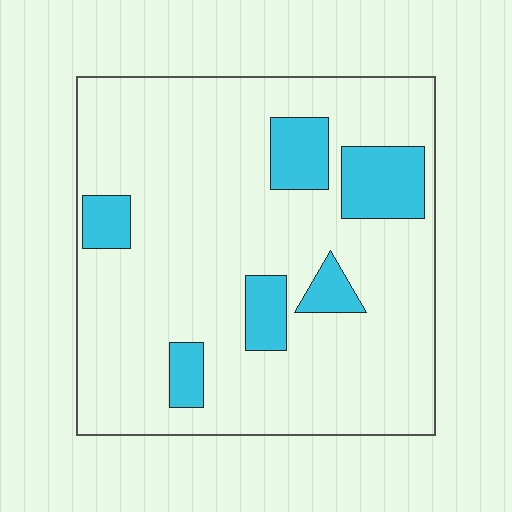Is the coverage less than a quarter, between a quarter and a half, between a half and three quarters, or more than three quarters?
Less than a quarter.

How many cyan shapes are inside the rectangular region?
6.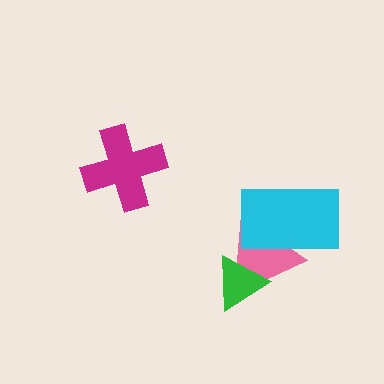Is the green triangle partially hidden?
No, no other shape covers it.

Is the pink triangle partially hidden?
Yes, it is partially covered by another shape.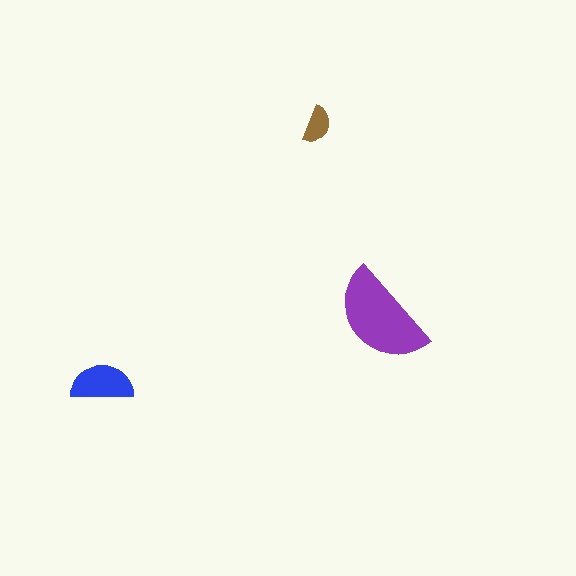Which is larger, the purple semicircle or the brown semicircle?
The purple one.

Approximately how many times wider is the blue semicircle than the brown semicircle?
About 1.5 times wider.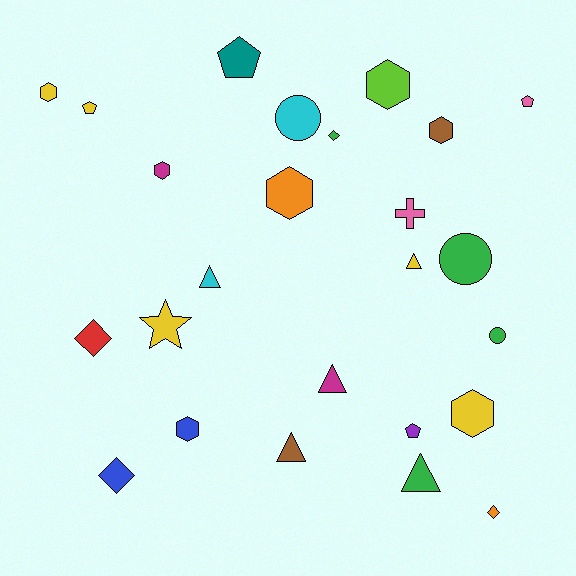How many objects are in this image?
There are 25 objects.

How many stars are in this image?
There is 1 star.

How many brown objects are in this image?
There are 2 brown objects.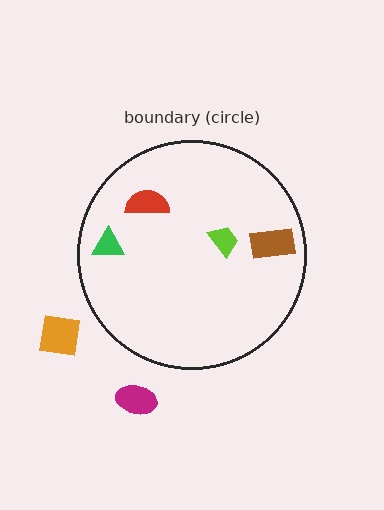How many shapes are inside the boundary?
4 inside, 2 outside.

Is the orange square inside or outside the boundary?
Outside.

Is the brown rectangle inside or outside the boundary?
Inside.